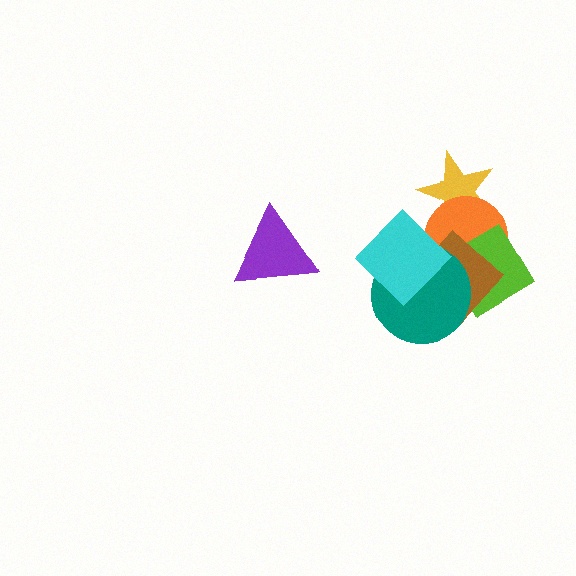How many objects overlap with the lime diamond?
4 objects overlap with the lime diamond.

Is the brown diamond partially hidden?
Yes, it is partially covered by another shape.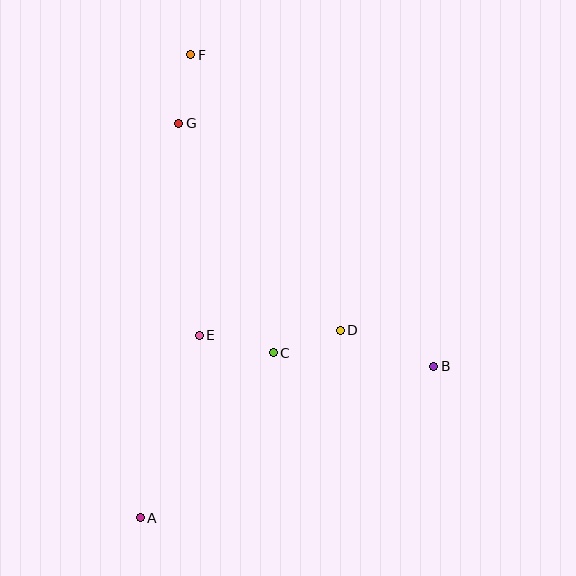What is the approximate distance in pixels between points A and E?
The distance between A and E is approximately 192 pixels.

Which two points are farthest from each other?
Points A and F are farthest from each other.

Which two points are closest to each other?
Points F and G are closest to each other.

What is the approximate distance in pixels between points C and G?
The distance between C and G is approximately 248 pixels.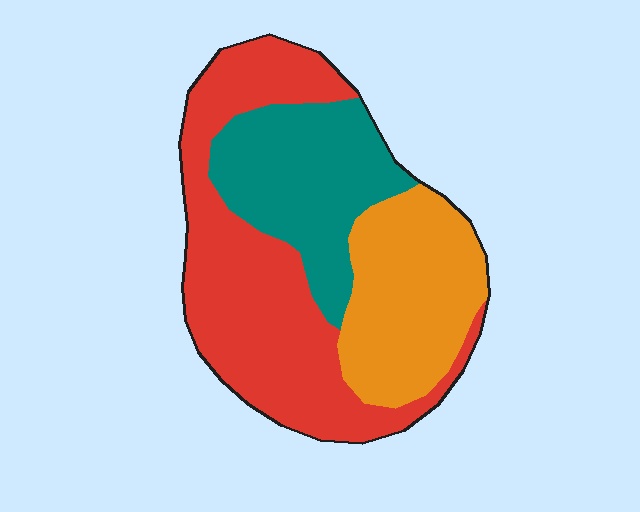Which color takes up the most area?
Red, at roughly 45%.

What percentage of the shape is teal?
Teal covers roughly 25% of the shape.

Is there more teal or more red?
Red.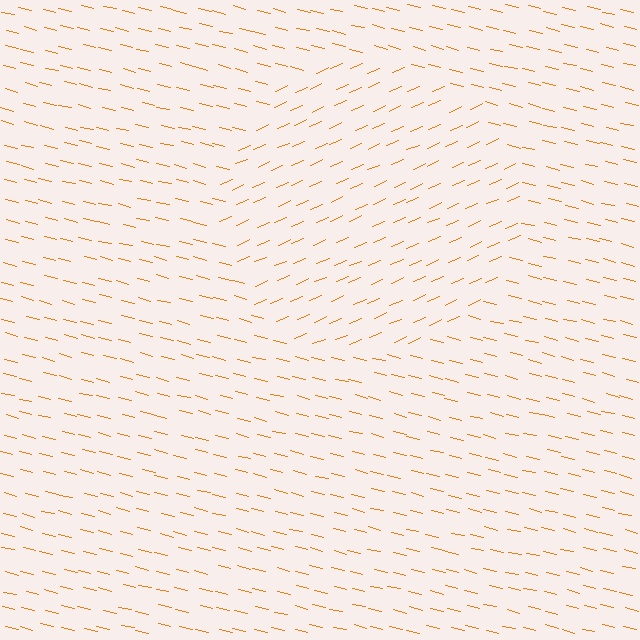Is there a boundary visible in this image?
Yes, there is a texture boundary formed by a change in line orientation.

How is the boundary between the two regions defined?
The boundary is defined purely by a change in line orientation (approximately 37 degrees difference). All lines are the same color and thickness.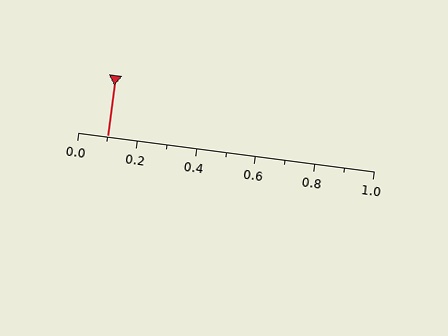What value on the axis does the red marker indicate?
The marker indicates approximately 0.1.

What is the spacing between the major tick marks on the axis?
The major ticks are spaced 0.2 apart.